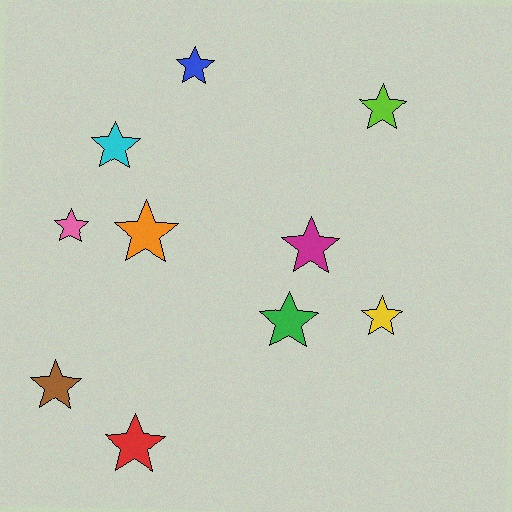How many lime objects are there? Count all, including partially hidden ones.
There is 1 lime object.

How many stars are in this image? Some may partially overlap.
There are 10 stars.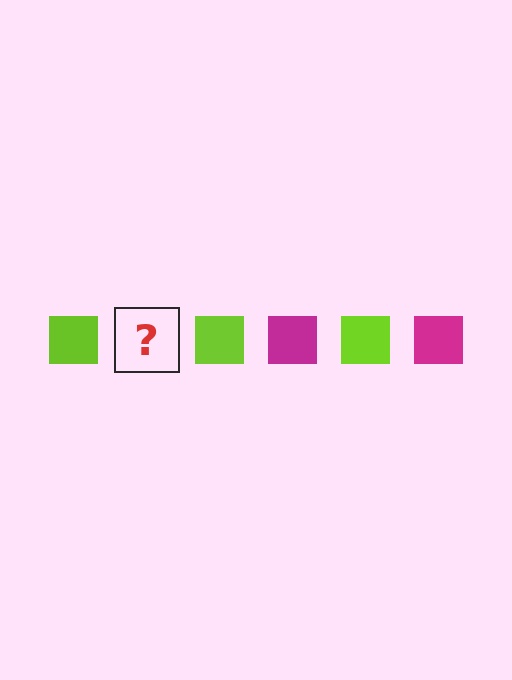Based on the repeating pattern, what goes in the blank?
The blank should be a magenta square.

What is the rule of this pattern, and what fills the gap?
The rule is that the pattern cycles through lime, magenta squares. The gap should be filled with a magenta square.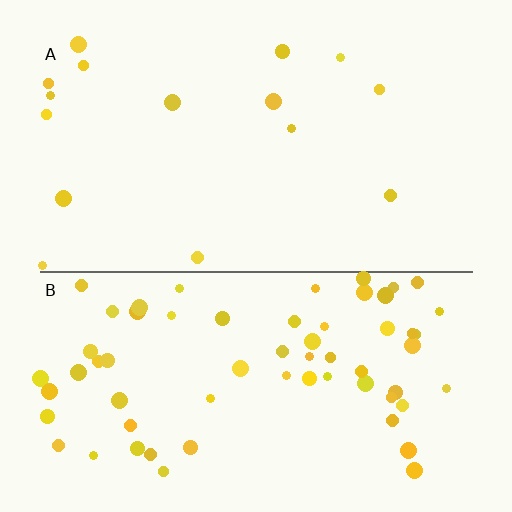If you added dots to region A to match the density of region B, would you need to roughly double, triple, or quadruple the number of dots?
Approximately quadruple.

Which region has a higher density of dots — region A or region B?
B (the bottom).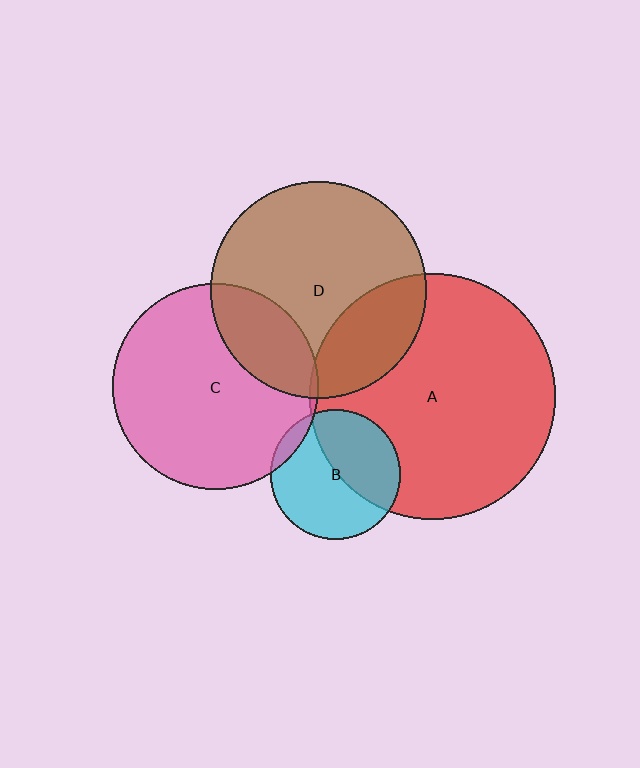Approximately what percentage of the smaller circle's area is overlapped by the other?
Approximately 5%.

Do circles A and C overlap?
Yes.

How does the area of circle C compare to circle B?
Approximately 2.5 times.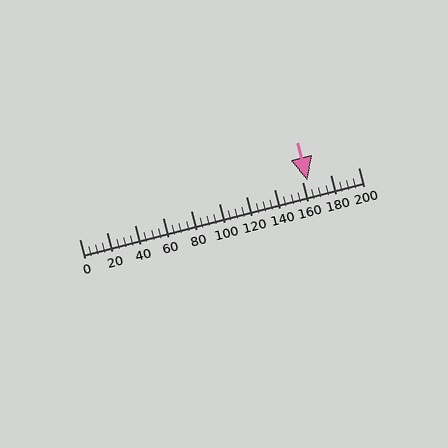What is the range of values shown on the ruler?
The ruler shows values from 0 to 200.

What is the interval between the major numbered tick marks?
The major tick marks are spaced 20 units apart.